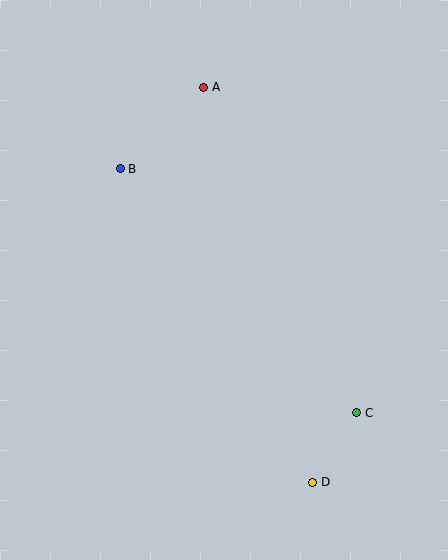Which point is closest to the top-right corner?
Point A is closest to the top-right corner.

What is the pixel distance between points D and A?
The distance between D and A is 410 pixels.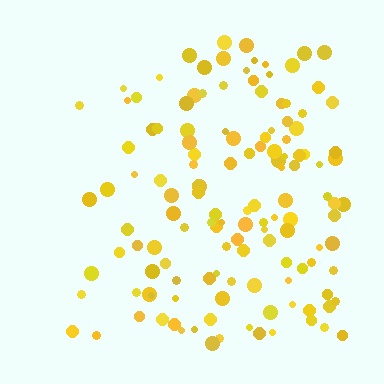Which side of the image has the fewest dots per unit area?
The left.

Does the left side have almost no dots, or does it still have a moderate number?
Still a moderate number, just noticeably fewer than the right.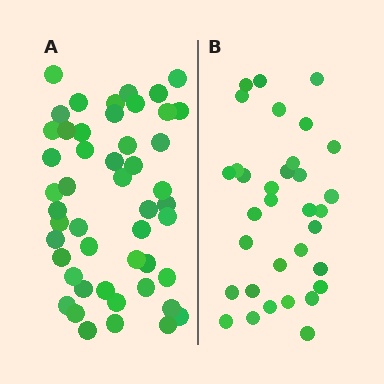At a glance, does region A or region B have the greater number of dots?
Region A (the left region) has more dots.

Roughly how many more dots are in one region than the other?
Region A has approximately 15 more dots than region B.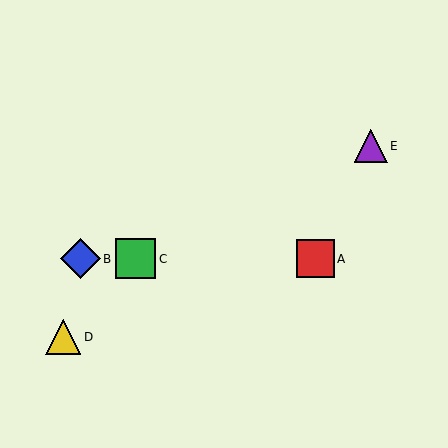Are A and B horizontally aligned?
Yes, both are at y≈259.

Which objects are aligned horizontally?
Objects A, B, C are aligned horizontally.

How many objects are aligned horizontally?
3 objects (A, B, C) are aligned horizontally.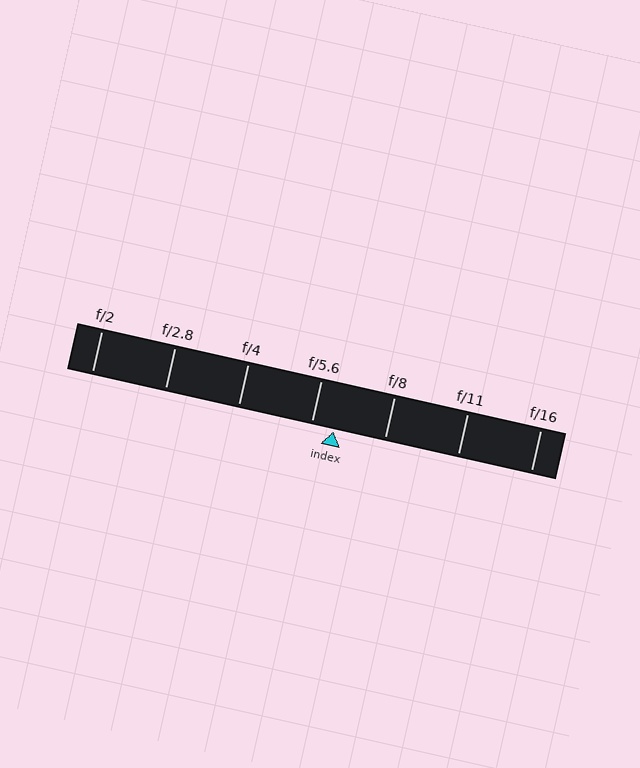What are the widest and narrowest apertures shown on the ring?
The widest aperture shown is f/2 and the narrowest is f/16.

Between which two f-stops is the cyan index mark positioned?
The index mark is between f/5.6 and f/8.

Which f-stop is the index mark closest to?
The index mark is closest to f/5.6.